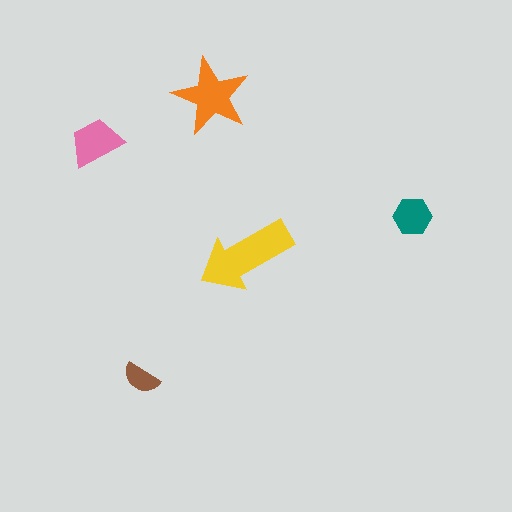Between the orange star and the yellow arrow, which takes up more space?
The yellow arrow.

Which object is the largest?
The yellow arrow.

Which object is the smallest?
The brown semicircle.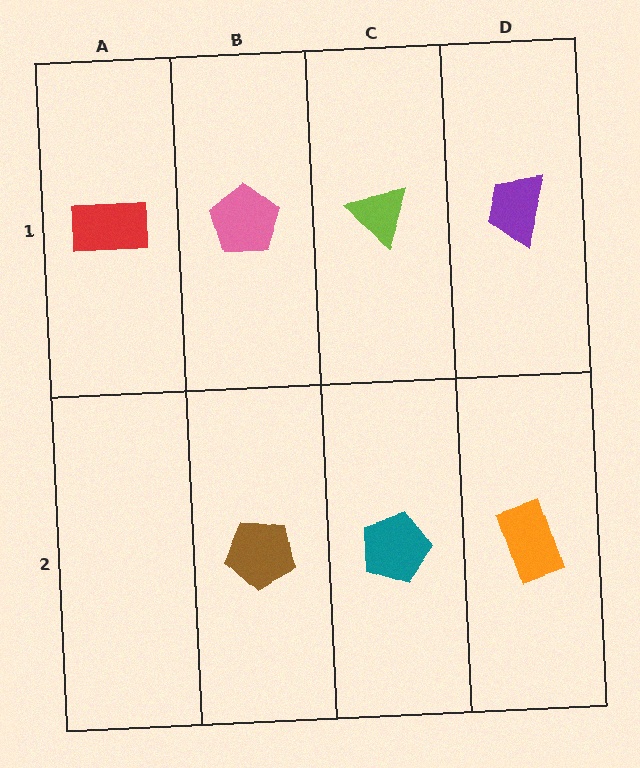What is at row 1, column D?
A purple trapezoid.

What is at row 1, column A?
A red rectangle.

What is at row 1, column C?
A lime triangle.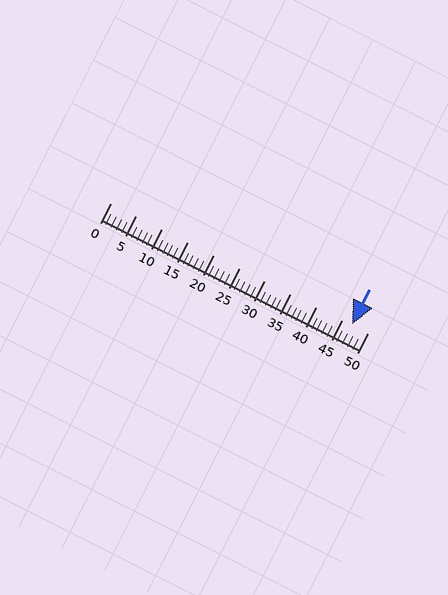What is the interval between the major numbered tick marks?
The major tick marks are spaced 5 units apart.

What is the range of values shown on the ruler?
The ruler shows values from 0 to 50.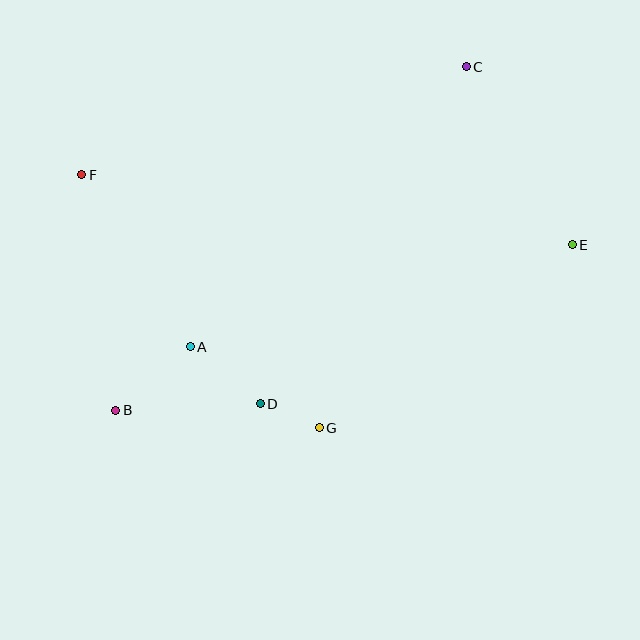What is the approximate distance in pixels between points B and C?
The distance between B and C is approximately 491 pixels.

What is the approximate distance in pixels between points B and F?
The distance between B and F is approximately 238 pixels.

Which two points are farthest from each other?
Points E and F are farthest from each other.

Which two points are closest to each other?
Points D and G are closest to each other.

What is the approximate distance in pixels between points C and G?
The distance between C and G is approximately 390 pixels.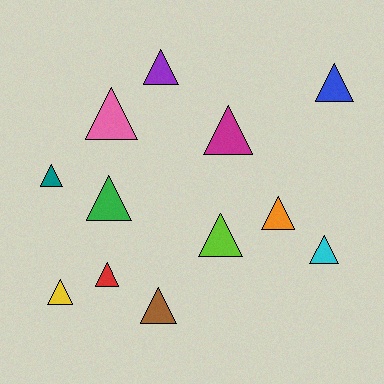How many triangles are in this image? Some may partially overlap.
There are 12 triangles.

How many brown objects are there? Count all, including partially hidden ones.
There is 1 brown object.